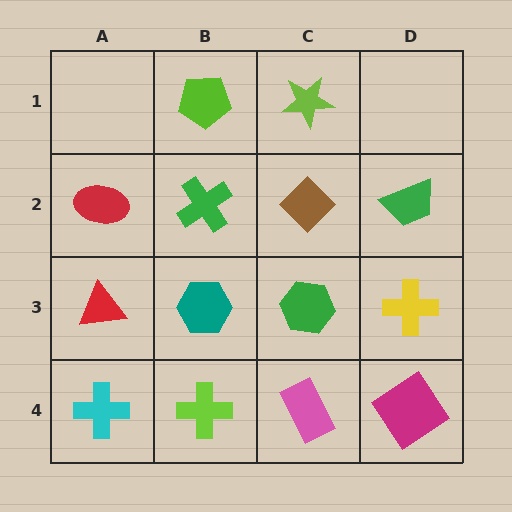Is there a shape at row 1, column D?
No, that cell is empty.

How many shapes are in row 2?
4 shapes.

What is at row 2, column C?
A brown diamond.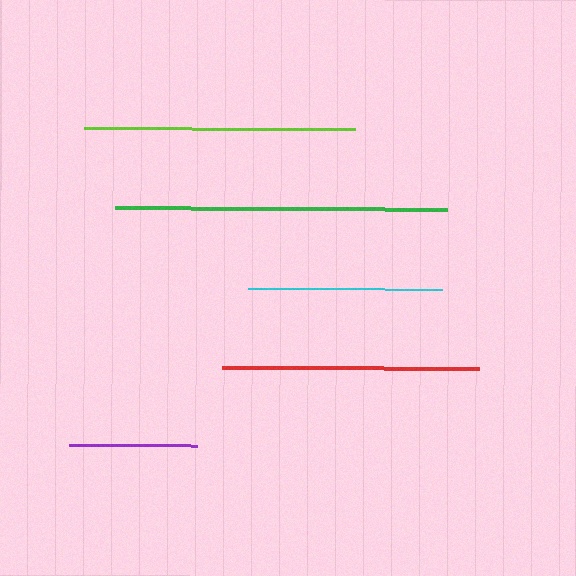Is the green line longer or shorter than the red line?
The green line is longer than the red line.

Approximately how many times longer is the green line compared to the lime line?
The green line is approximately 1.2 times the length of the lime line.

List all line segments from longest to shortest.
From longest to shortest: green, lime, red, cyan, purple.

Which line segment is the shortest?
The purple line is the shortest at approximately 128 pixels.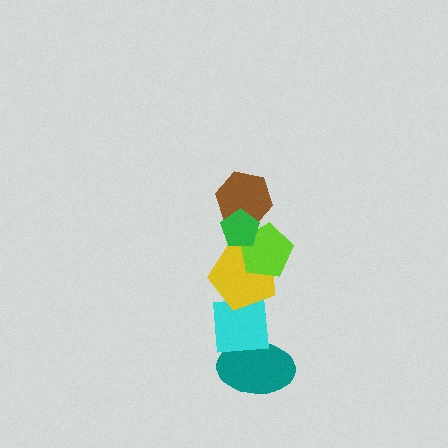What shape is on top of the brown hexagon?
The green pentagon is on top of the brown hexagon.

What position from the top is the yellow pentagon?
The yellow pentagon is 4th from the top.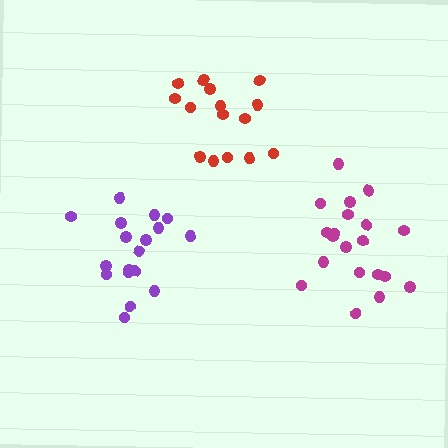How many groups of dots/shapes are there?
There are 3 groups.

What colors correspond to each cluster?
The clusters are colored: magenta, red, purple.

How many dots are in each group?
Group 1: 20 dots, Group 2: 15 dots, Group 3: 18 dots (53 total).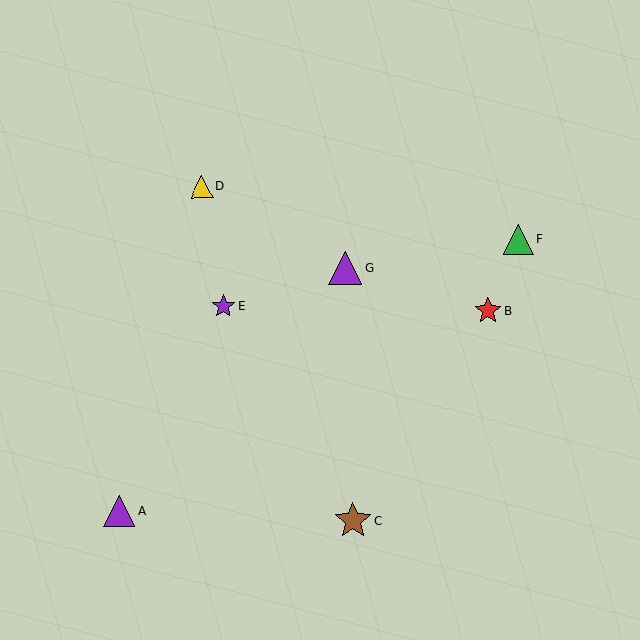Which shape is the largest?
The brown star (labeled C) is the largest.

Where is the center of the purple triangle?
The center of the purple triangle is at (345, 268).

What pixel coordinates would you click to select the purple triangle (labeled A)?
Click at (119, 511) to select the purple triangle A.